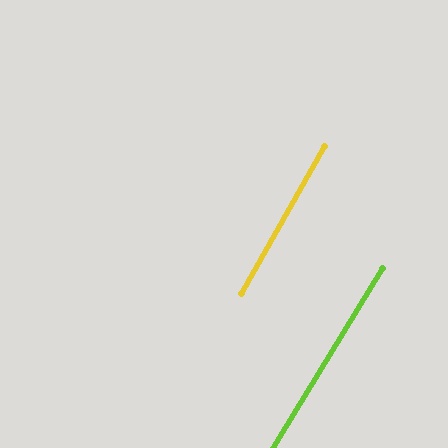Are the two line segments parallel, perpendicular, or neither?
Parallel — their directions differ by only 1.9°.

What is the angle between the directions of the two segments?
Approximately 2 degrees.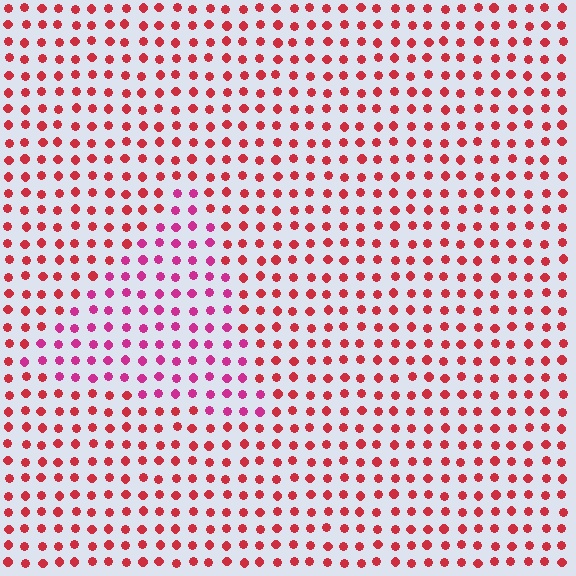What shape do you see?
I see a triangle.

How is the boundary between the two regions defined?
The boundary is defined purely by a slight shift in hue (about 32 degrees). Spacing, size, and orientation are identical on both sides.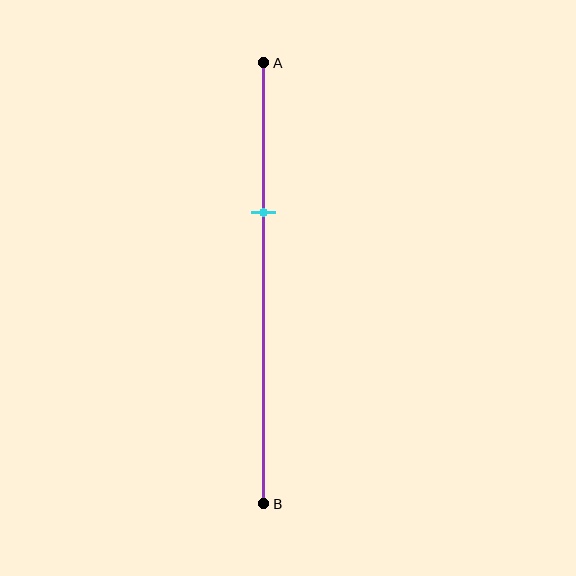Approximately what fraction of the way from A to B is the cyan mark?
The cyan mark is approximately 35% of the way from A to B.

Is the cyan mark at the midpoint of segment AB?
No, the mark is at about 35% from A, not at the 50% midpoint.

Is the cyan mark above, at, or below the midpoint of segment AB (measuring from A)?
The cyan mark is above the midpoint of segment AB.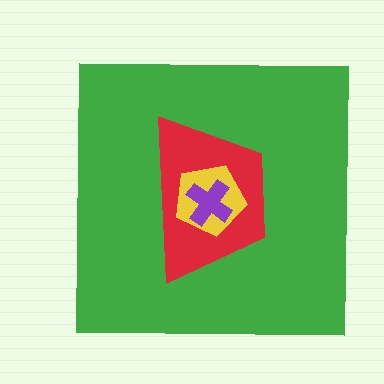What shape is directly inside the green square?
The red trapezoid.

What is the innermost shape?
The purple cross.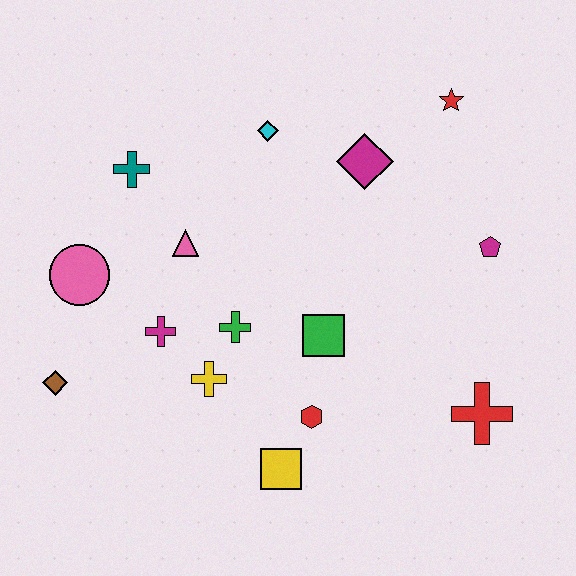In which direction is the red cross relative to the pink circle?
The red cross is to the right of the pink circle.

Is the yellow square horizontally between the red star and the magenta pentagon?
No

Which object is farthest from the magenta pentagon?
The brown diamond is farthest from the magenta pentagon.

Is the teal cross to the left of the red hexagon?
Yes